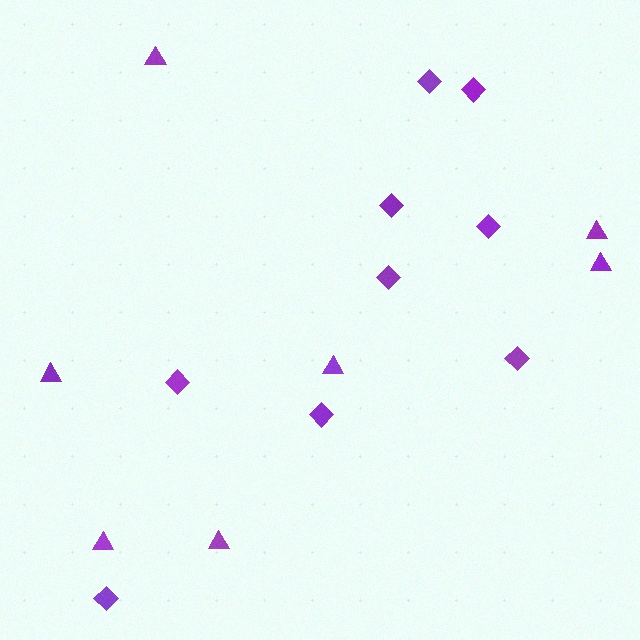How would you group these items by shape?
There are 2 groups: one group of triangles (7) and one group of diamonds (9).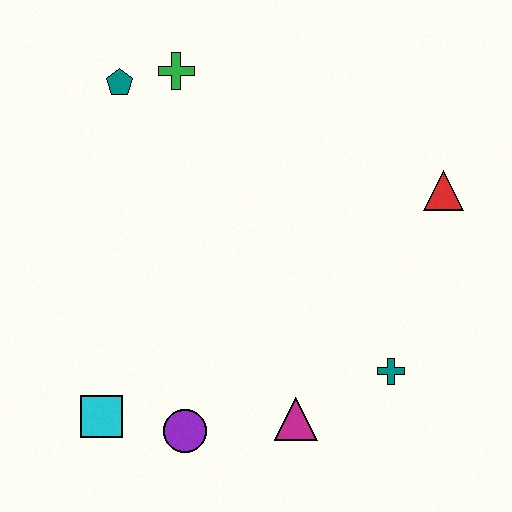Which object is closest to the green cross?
The teal pentagon is closest to the green cross.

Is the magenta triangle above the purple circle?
Yes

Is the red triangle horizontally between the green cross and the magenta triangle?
No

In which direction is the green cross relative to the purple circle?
The green cross is above the purple circle.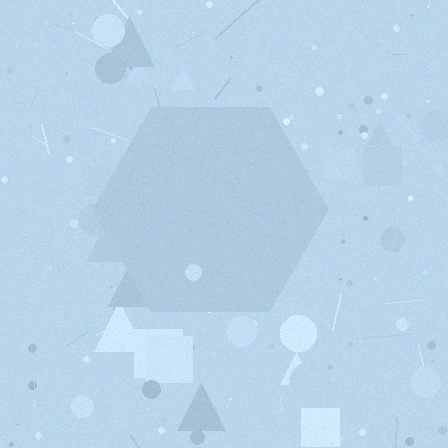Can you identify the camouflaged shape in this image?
The camouflaged shape is a hexagon.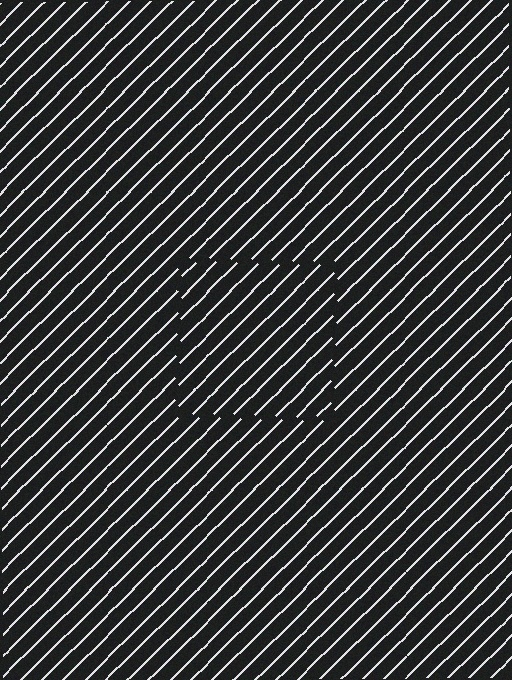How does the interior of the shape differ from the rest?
The interior of the shape contains the same grating, shifted by half a period — the contour is defined by the phase discontinuity where line-ends from the inner and outer gratings abut.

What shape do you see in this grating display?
An illusory square. The interior of the shape contains the same grating, shifted by half a period — the contour is defined by the phase discontinuity where line-ends from the inner and outer gratings abut.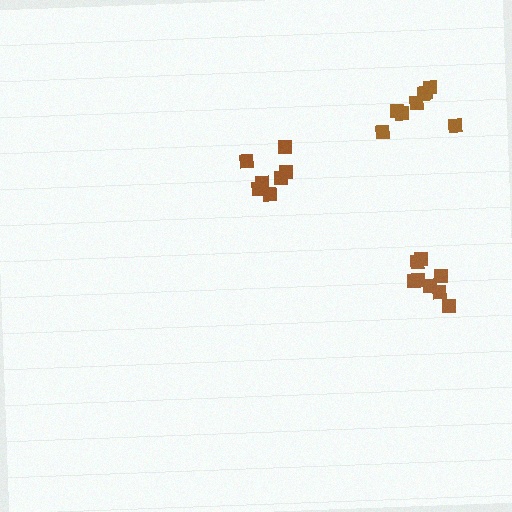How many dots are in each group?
Group 1: 7 dots, Group 2: 8 dots, Group 3: 8 dots (23 total).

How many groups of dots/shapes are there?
There are 3 groups.